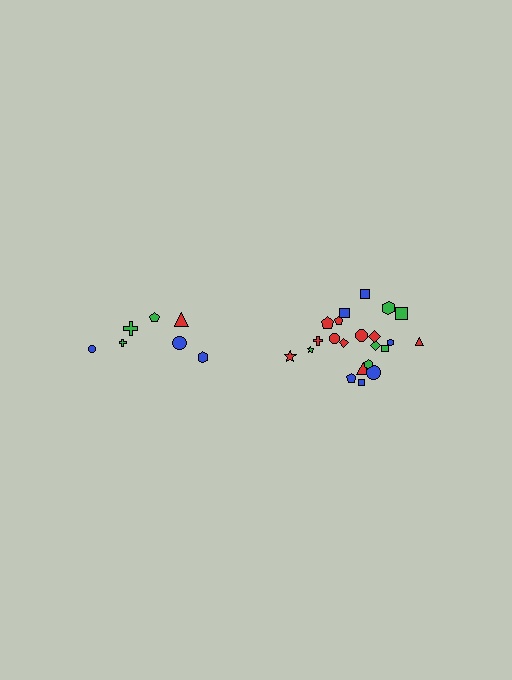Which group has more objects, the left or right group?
The right group.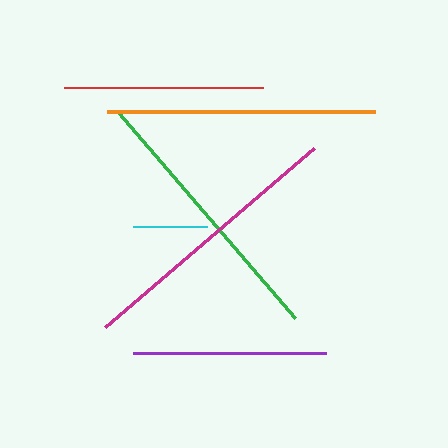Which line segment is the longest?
The magenta line is the longest at approximately 275 pixels.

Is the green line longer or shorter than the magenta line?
The magenta line is longer than the green line.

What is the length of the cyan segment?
The cyan segment is approximately 73 pixels long.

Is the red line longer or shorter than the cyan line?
The red line is longer than the cyan line.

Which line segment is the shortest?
The cyan line is the shortest at approximately 73 pixels.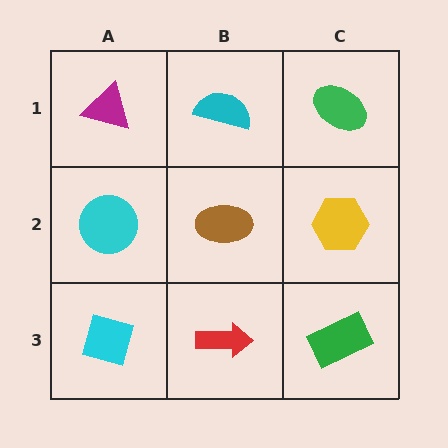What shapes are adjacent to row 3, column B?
A brown ellipse (row 2, column B), a cyan square (row 3, column A), a green rectangle (row 3, column C).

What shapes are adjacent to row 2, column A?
A magenta triangle (row 1, column A), a cyan square (row 3, column A), a brown ellipse (row 2, column B).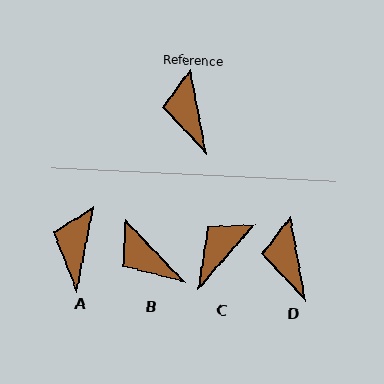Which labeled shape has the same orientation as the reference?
D.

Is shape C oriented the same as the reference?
No, it is off by about 51 degrees.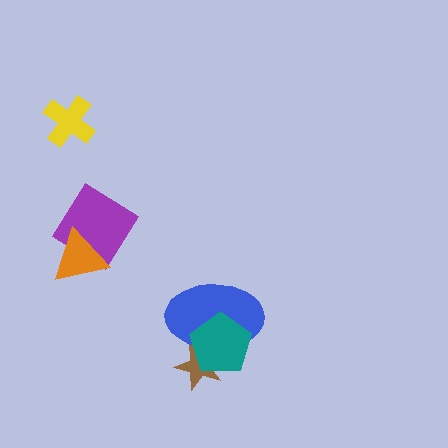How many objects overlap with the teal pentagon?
2 objects overlap with the teal pentagon.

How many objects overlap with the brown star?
2 objects overlap with the brown star.